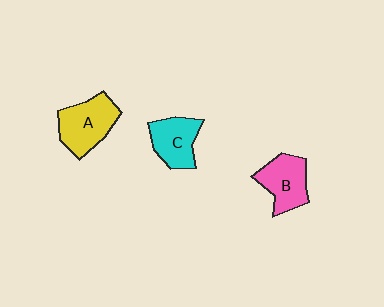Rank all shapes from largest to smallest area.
From largest to smallest: A (yellow), B (pink), C (cyan).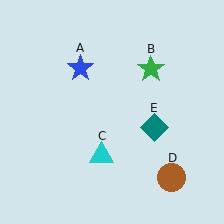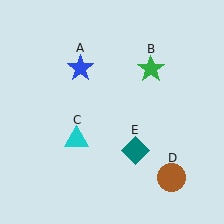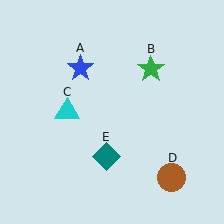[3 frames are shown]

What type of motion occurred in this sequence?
The cyan triangle (object C), teal diamond (object E) rotated clockwise around the center of the scene.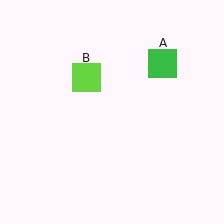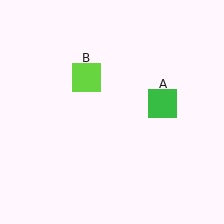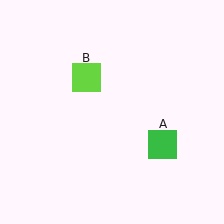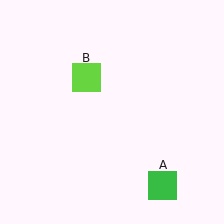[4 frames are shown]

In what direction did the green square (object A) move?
The green square (object A) moved down.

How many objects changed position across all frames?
1 object changed position: green square (object A).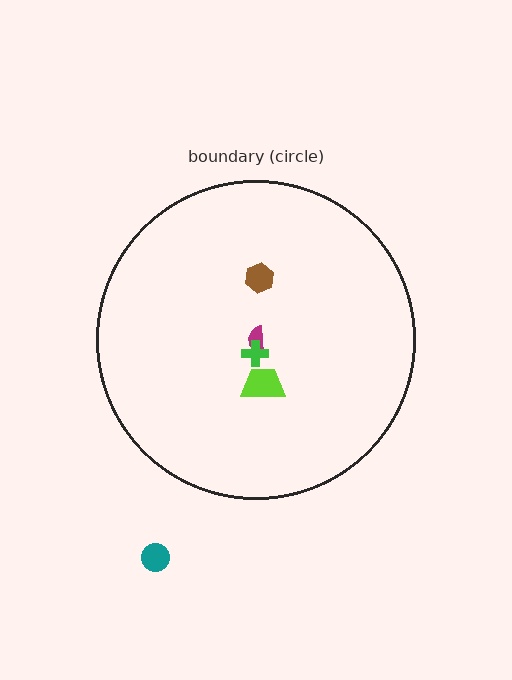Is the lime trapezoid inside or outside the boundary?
Inside.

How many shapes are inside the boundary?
4 inside, 1 outside.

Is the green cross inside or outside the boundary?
Inside.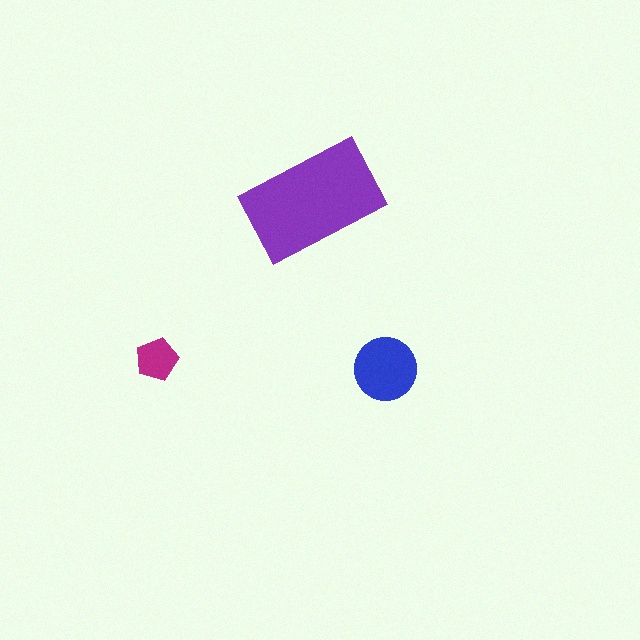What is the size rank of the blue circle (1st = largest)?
2nd.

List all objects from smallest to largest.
The magenta pentagon, the blue circle, the purple rectangle.